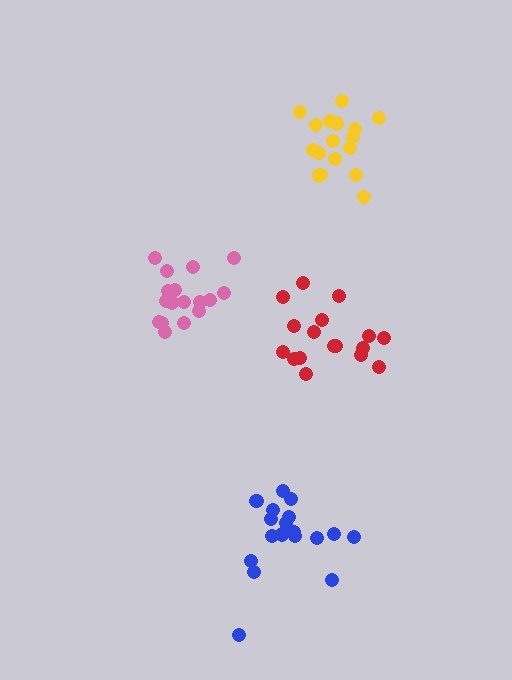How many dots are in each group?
Group 1: 18 dots, Group 2: 17 dots, Group 3: 17 dots, Group 4: 17 dots (69 total).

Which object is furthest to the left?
The pink cluster is leftmost.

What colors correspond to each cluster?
The clusters are colored: blue, yellow, red, pink.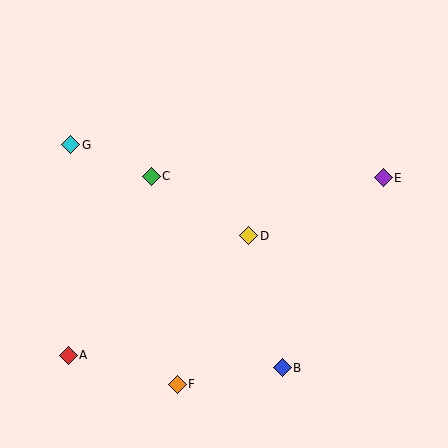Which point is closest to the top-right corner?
Point E is closest to the top-right corner.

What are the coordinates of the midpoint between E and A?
The midpoint between E and A is at (226, 266).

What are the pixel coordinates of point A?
Point A is at (68, 355).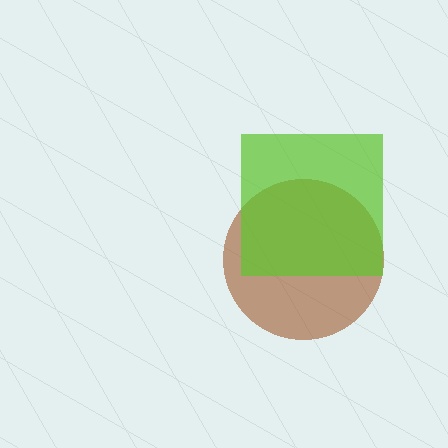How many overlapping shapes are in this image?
There are 2 overlapping shapes in the image.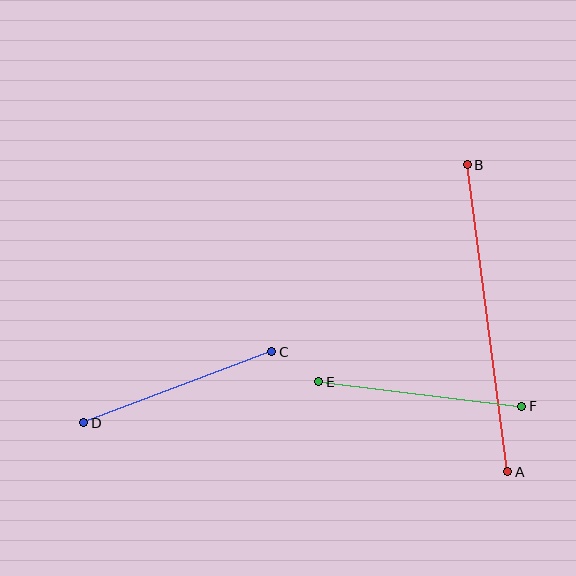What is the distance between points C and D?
The distance is approximately 201 pixels.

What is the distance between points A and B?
The distance is approximately 310 pixels.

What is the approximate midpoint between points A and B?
The midpoint is at approximately (488, 318) pixels.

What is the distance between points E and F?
The distance is approximately 205 pixels.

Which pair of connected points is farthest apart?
Points A and B are farthest apart.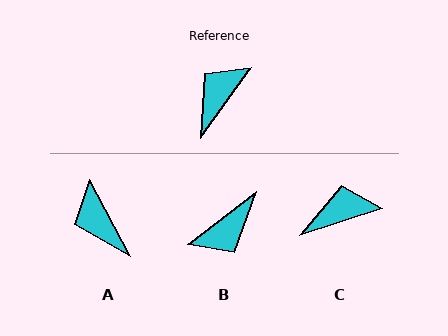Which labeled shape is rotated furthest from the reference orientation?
B, about 163 degrees away.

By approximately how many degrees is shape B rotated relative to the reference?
Approximately 163 degrees counter-clockwise.